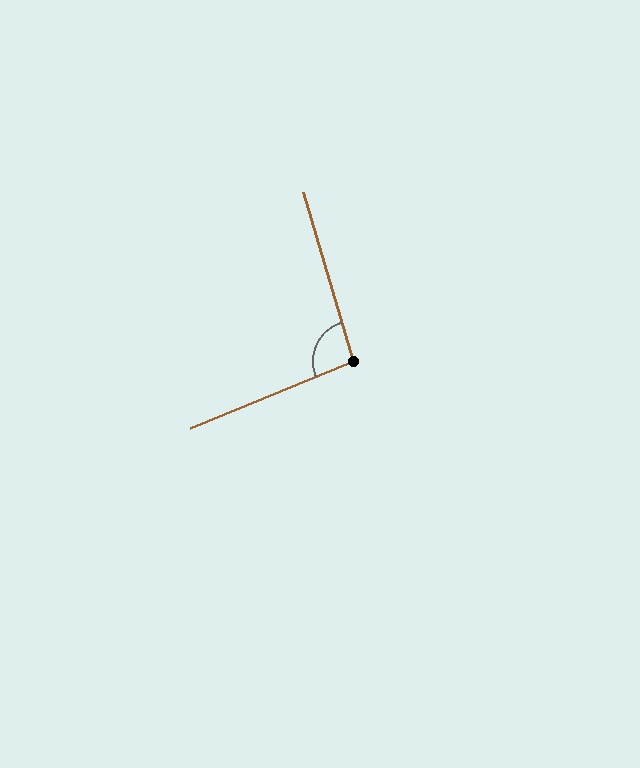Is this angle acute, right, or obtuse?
It is obtuse.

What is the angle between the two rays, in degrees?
Approximately 96 degrees.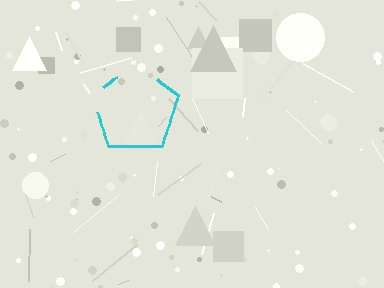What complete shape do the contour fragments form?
The contour fragments form a pentagon.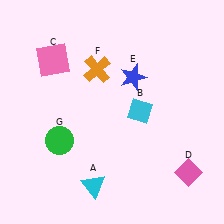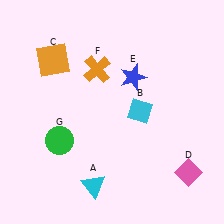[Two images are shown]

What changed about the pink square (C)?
In Image 1, C is pink. In Image 2, it changed to orange.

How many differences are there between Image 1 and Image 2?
There is 1 difference between the two images.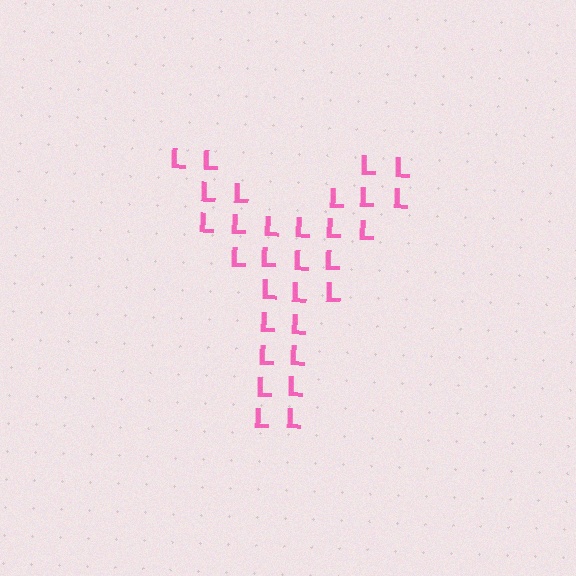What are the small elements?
The small elements are letter L's.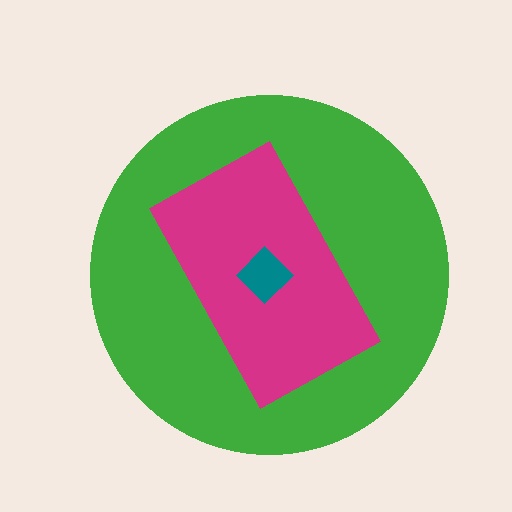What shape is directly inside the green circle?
The magenta rectangle.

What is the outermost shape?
The green circle.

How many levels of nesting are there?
3.